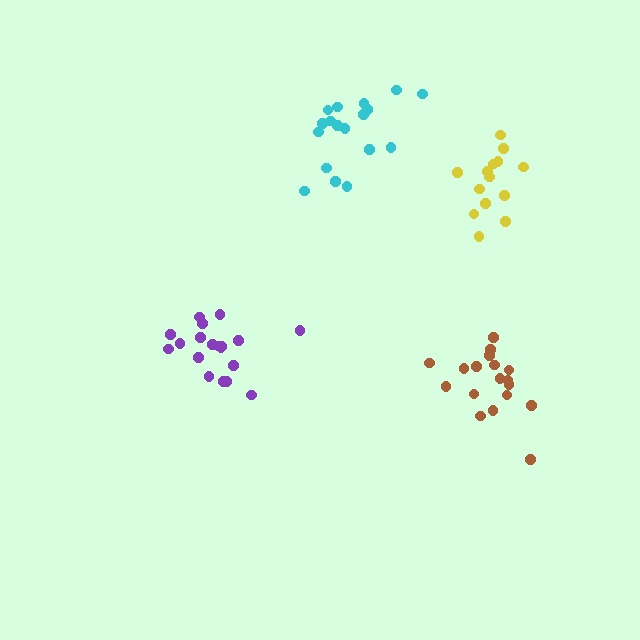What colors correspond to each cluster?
The clusters are colored: yellow, purple, brown, cyan.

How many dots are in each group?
Group 1: 14 dots, Group 2: 19 dots, Group 3: 18 dots, Group 4: 18 dots (69 total).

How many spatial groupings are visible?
There are 4 spatial groupings.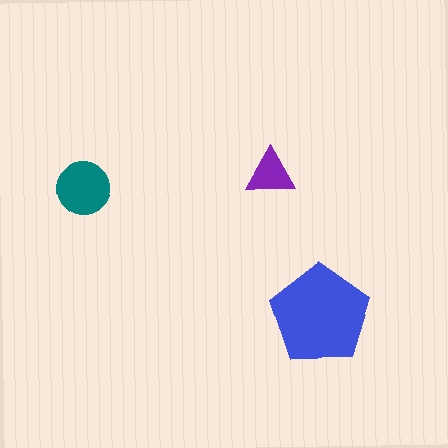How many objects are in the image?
There are 3 objects in the image.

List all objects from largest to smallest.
The blue pentagon, the teal circle, the purple triangle.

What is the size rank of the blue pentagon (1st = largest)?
1st.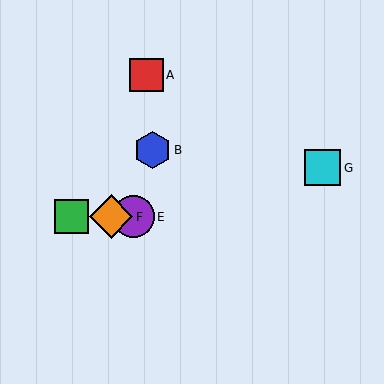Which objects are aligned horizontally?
Objects C, D, E, F are aligned horizontally.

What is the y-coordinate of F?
Object F is at y≈217.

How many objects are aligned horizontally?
4 objects (C, D, E, F) are aligned horizontally.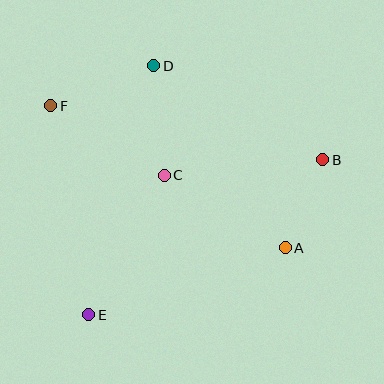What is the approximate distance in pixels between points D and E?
The distance between D and E is approximately 258 pixels.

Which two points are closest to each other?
Points A and B are closest to each other.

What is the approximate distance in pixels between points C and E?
The distance between C and E is approximately 159 pixels.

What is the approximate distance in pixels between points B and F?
The distance between B and F is approximately 278 pixels.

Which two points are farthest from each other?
Points B and E are farthest from each other.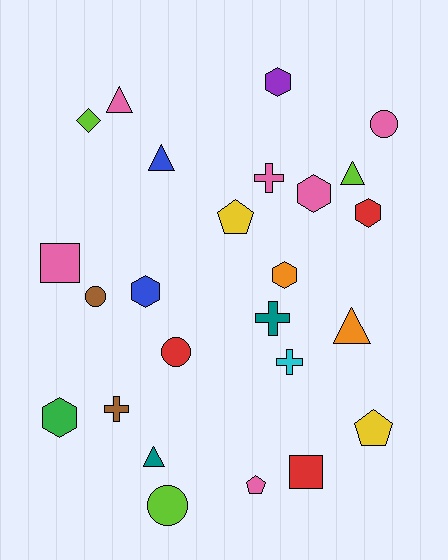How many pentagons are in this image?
There are 3 pentagons.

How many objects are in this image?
There are 25 objects.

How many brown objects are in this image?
There are 2 brown objects.